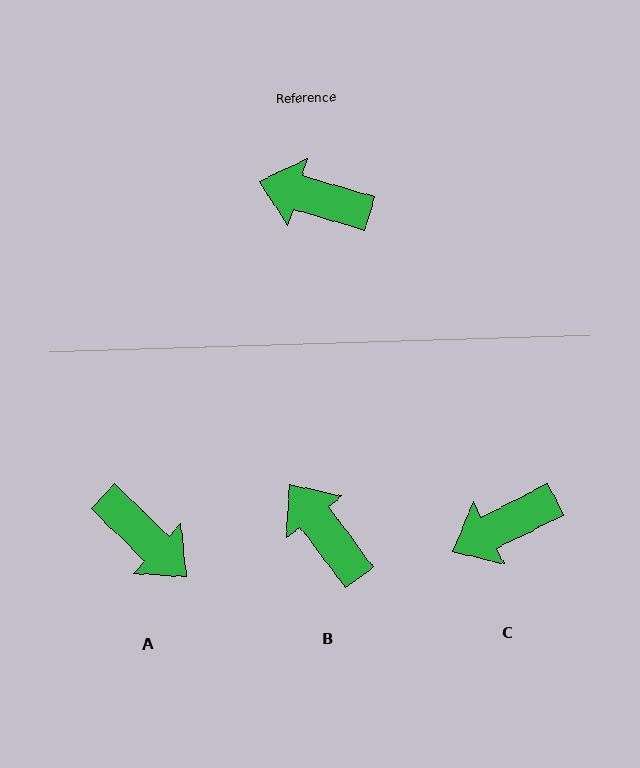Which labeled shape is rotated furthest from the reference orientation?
A, about 152 degrees away.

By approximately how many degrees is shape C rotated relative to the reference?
Approximately 43 degrees counter-clockwise.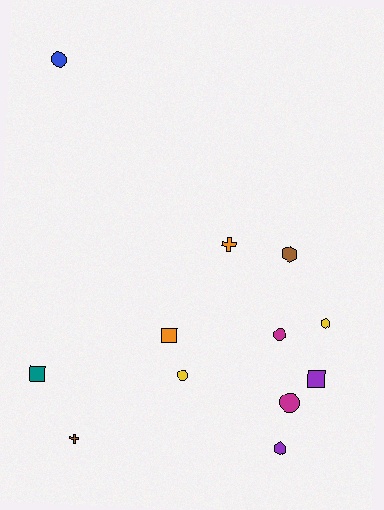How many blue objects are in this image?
There is 1 blue object.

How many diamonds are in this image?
There are no diamonds.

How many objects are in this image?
There are 12 objects.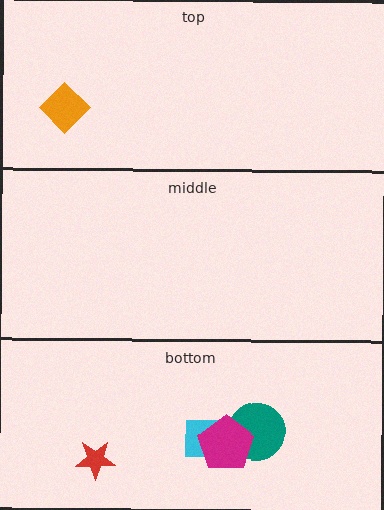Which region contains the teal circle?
The bottom region.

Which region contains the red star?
The bottom region.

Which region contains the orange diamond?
The top region.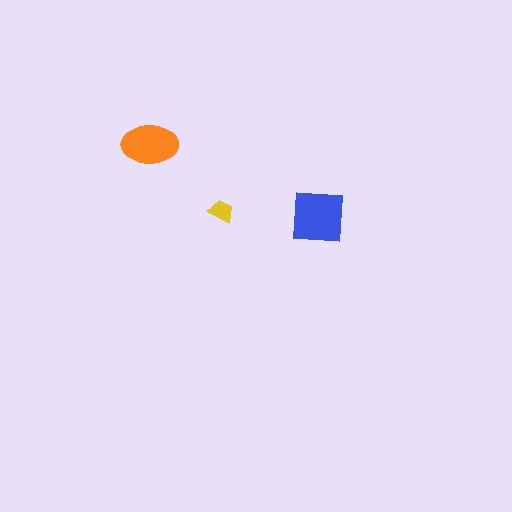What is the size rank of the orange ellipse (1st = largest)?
2nd.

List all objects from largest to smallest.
The blue square, the orange ellipse, the yellow trapezoid.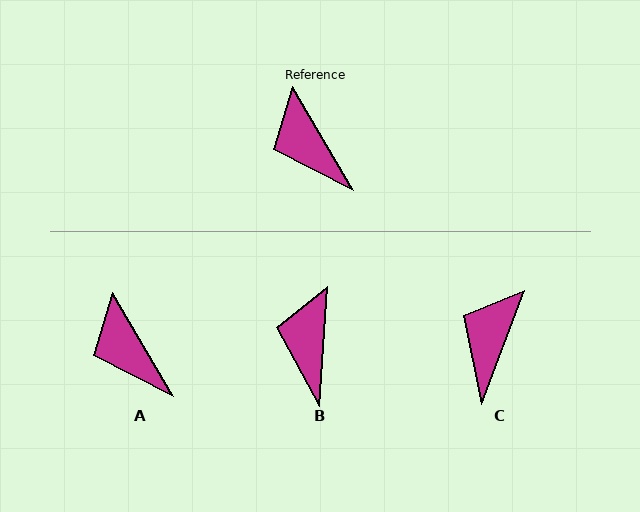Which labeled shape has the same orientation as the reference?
A.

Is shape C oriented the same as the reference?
No, it is off by about 51 degrees.